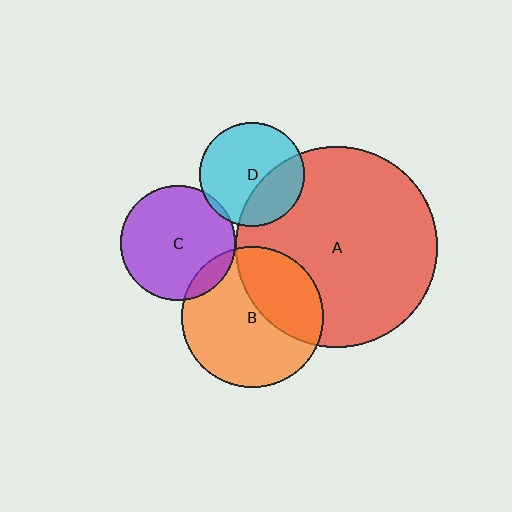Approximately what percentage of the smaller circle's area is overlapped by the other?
Approximately 10%.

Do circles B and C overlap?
Yes.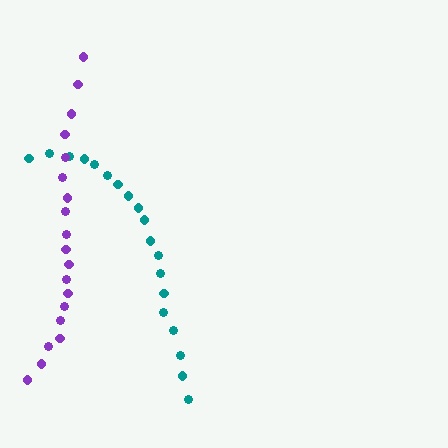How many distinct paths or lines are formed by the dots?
There are 2 distinct paths.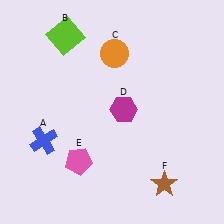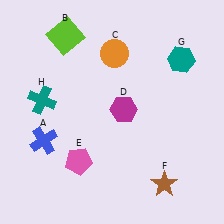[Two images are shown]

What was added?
A teal hexagon (G), a teal cross (H) were added in Image 2.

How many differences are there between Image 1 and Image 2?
There are 2 differences between the two images.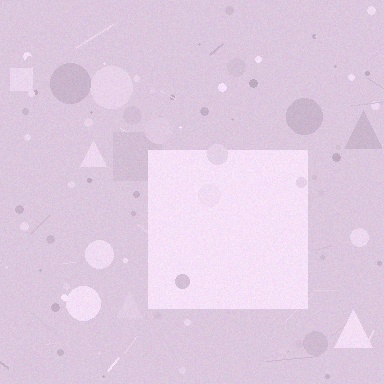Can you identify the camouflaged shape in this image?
The camouflaged shape is a square.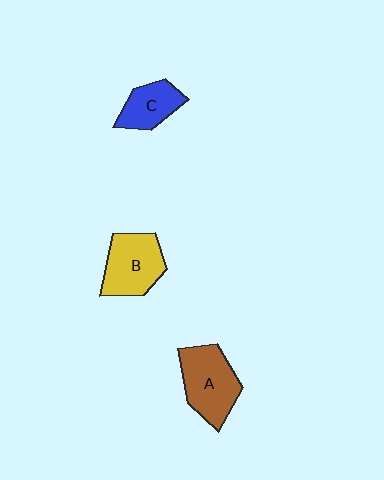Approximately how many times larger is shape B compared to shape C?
Approximately 1.4 times.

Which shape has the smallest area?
Shape C (blue).